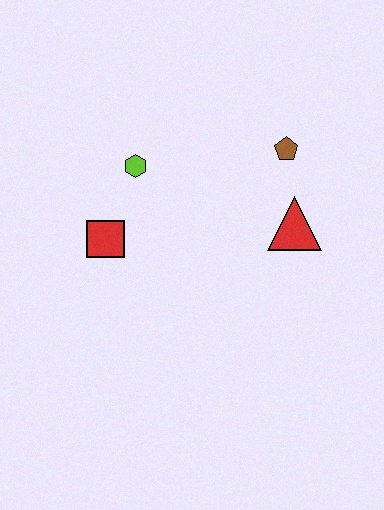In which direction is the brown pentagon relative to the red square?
The brown pentagon is to the right of the red square.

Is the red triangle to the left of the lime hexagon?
No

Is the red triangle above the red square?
Yes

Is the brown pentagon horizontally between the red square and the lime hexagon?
No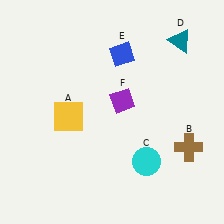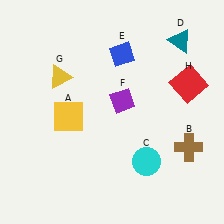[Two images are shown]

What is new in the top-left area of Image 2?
A yellow triangle (G) was added in the top-left area of Image 2.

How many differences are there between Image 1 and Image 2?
There are 2 differences between the two images.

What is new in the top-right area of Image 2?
A red square (H) was added in the top-right area of Image 2.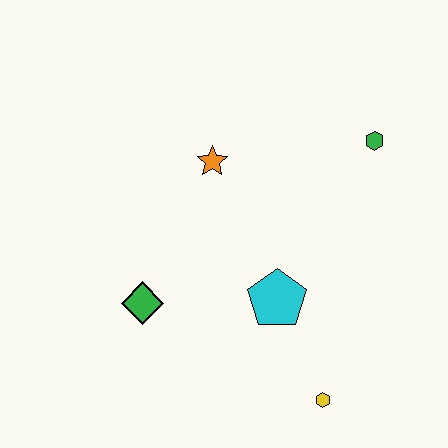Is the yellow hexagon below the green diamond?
Yes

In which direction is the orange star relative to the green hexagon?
The orange star is to the left of the green hexagon.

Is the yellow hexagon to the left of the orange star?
No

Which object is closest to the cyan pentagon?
The yellow hexagon is closest to the cyan pentagon.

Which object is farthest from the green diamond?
The green hexagon is farthest from the green diamond.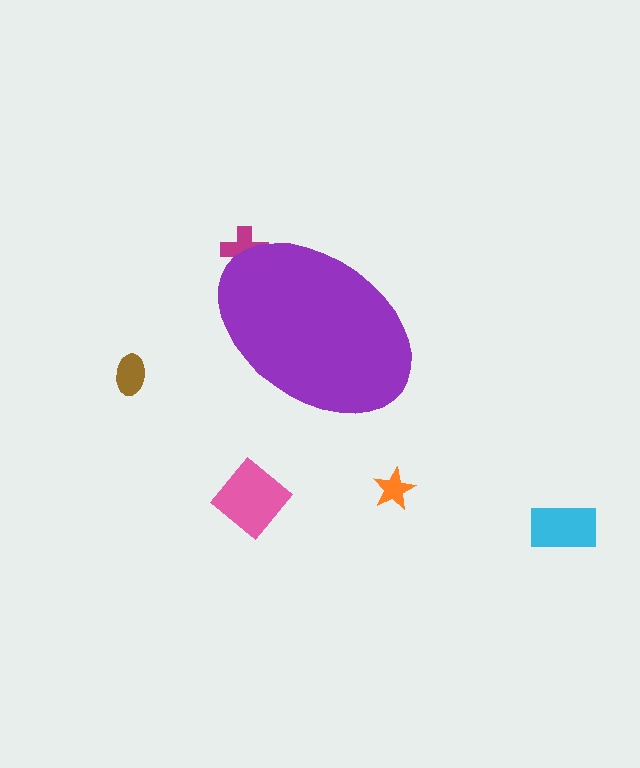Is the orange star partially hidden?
No, the orange star is fully visible.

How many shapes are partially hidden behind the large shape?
1 shape is partially hidden.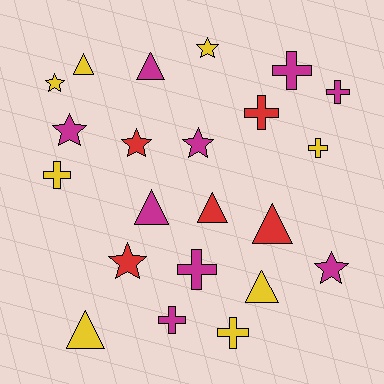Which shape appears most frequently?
Cross, with 8 objects.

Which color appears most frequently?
Magenta, with 9 objects.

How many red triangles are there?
There are 2 red triangles.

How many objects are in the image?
There are 22 objects.